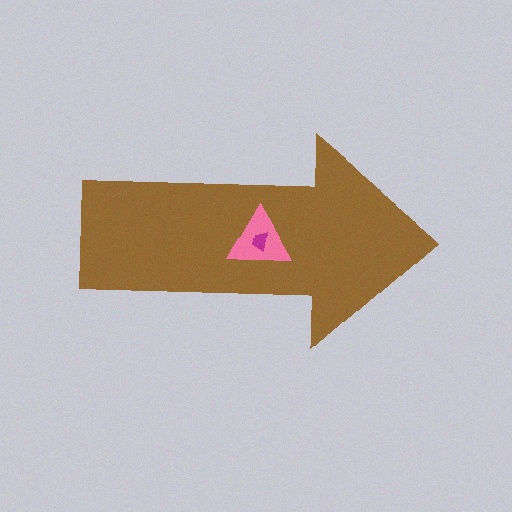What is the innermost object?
The magenta trapezoid.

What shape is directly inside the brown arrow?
The pink triangle.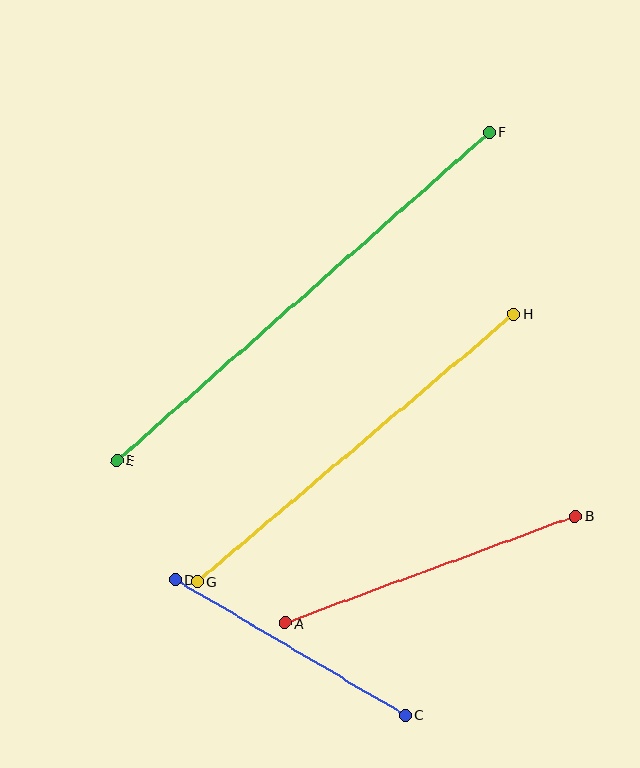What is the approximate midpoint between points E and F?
The midpoint is at approximately (303, 296) pixels.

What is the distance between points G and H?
The distance is approximately 415 pixels.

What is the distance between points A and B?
The distance is approximately 309 pixels.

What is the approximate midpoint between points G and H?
The midpoint is at approximately (356, 448) pixels.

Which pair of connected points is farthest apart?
Points E and F are farthest apart.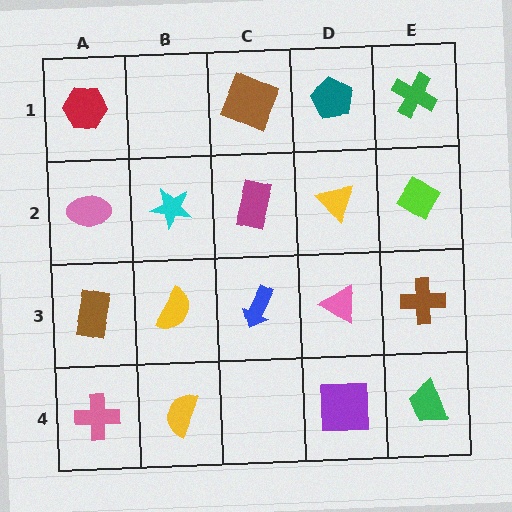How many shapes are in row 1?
4 shapes.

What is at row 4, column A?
A pink cross.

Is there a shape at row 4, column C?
No, that cell is empty.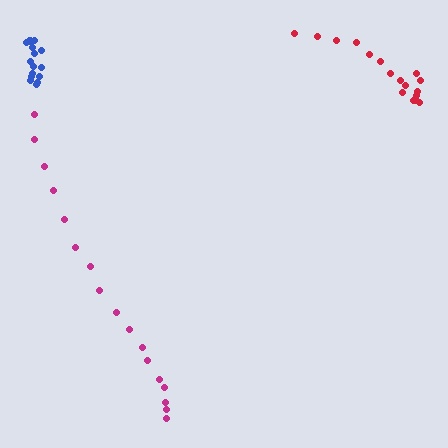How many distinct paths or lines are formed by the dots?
There are 3 distinct paths.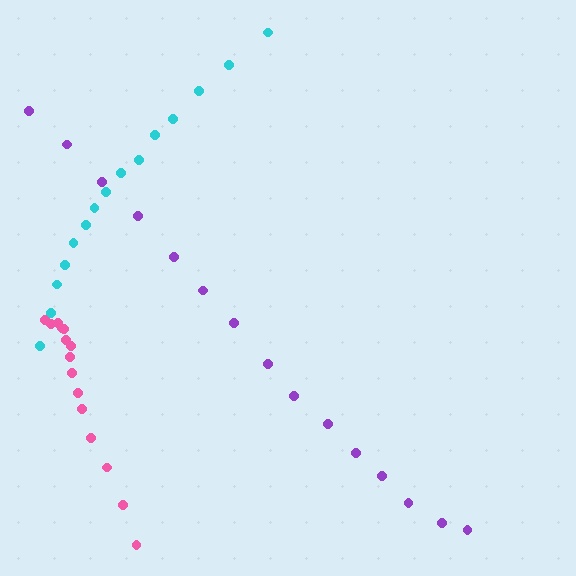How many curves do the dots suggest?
There are 3 distinct paths.